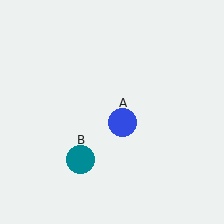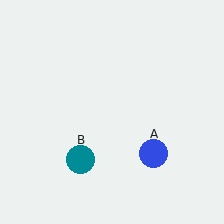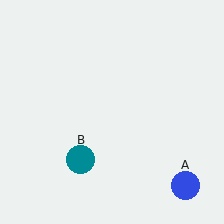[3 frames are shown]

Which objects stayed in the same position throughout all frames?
Teal circle (object B) remained stationary.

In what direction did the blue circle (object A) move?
The blue circle (object A) moved down and to the right.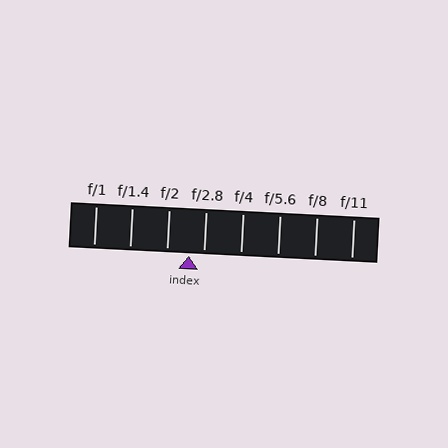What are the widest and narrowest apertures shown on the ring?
The widest aperture shown is f/1 and the narrowest is f/11.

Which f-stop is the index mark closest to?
The index mark is closest to f/2.8.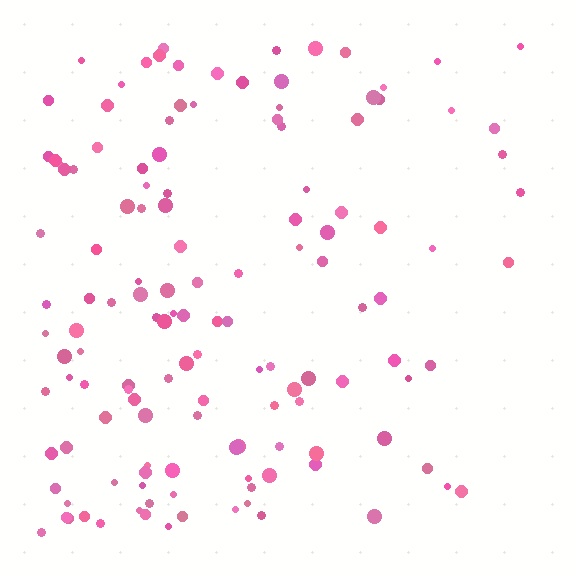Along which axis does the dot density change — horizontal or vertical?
Horizontal.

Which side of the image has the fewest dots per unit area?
The right.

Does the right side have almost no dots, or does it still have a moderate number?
Still a moderate number, just noticeably fewer than the left.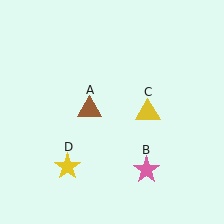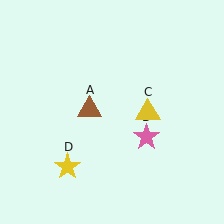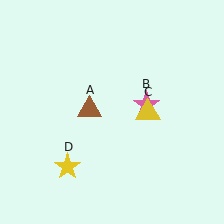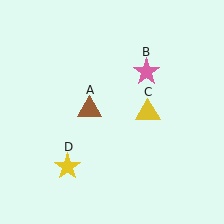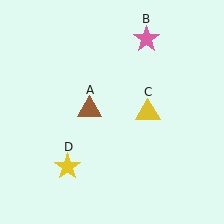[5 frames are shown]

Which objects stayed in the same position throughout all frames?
Brown triangle (object A) and yellow triangle (object C) and yellow star (object D) remained stationary.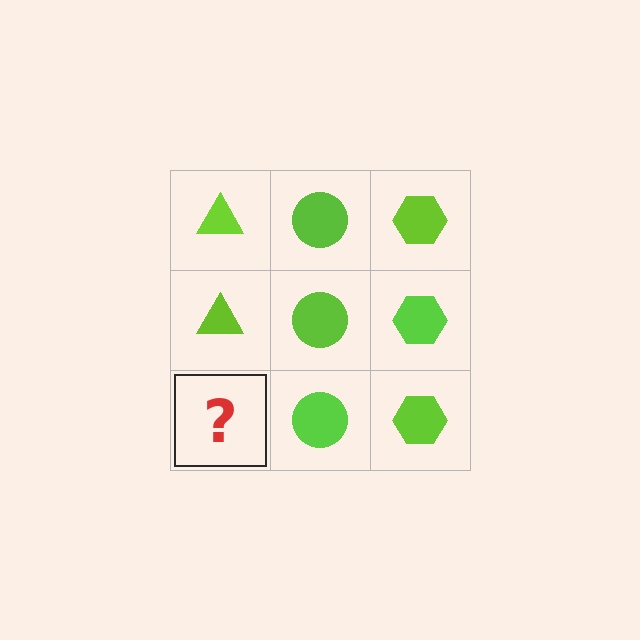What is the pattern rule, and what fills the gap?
The rule is that each column has a consistent shape. The gap should be filled with a lime triangle.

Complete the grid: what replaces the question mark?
The question mark should be replaced with a lime triangle.